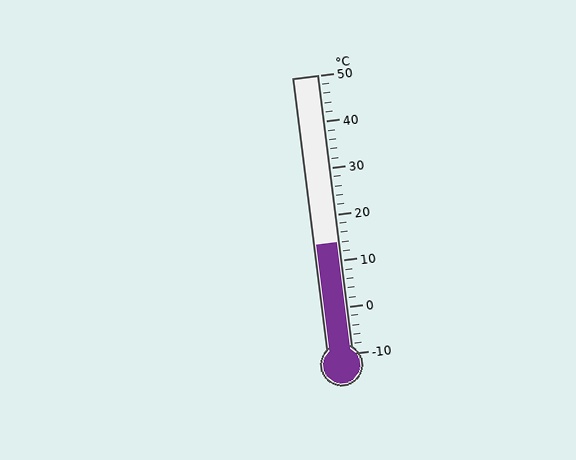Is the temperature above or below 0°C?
The temperature is above 0°C.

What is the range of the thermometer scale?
The thermometer scale ranges from -10°C to 50°C.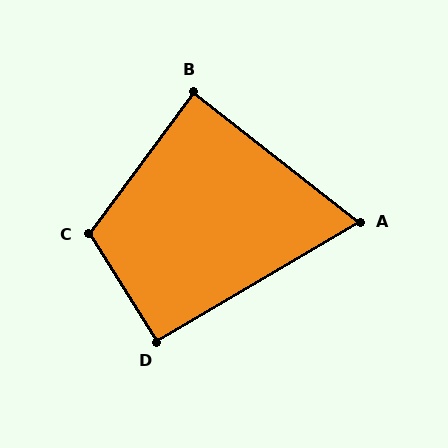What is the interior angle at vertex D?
Approximately 92 degrees (approximately right).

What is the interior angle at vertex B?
Approximately 88 degrees (approximately right).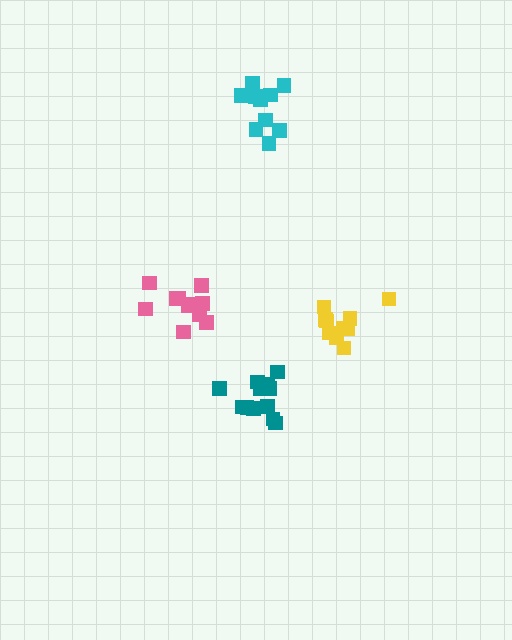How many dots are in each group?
Group 1: 10 dots, Group 2: 11 dots, Group 3: 11 dots, Group 4: 12 dots (44 total).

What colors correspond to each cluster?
The clusters are colored: cyan, pink, yellow, teal.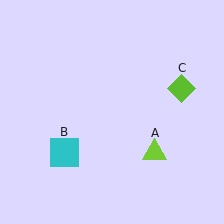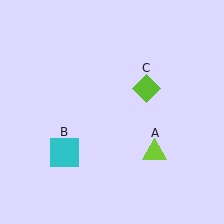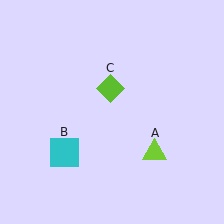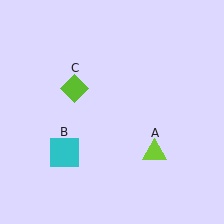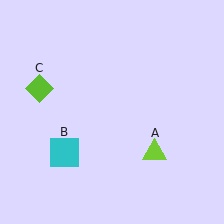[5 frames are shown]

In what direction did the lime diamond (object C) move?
The lime diamond (object C) moved left.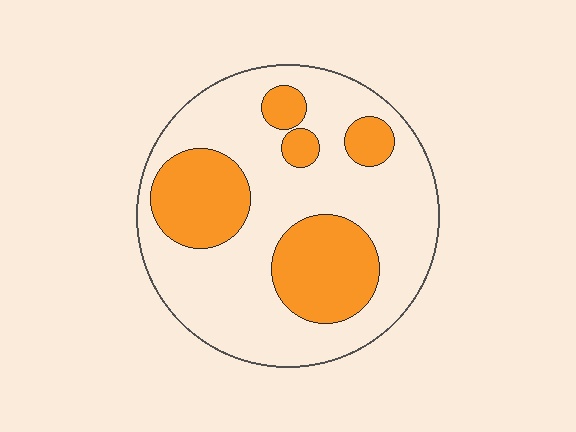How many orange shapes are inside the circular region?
5.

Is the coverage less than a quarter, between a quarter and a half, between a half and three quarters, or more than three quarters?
Between a quarter and a half.